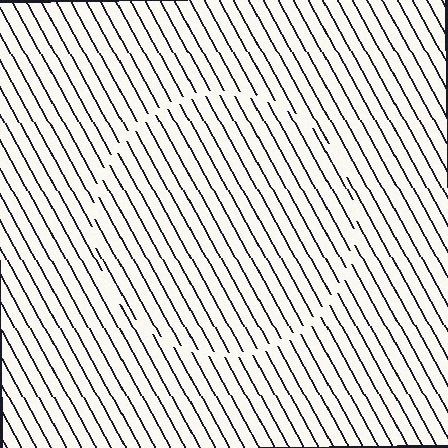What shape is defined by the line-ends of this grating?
An illusory circle. The interior of the shape contains the same grating, shifted by half a period — the contour is defined by the phase discontinuity where line-ends from the inner and outer gratings abut.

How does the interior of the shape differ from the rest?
The interior of the shape contains the same grating, shifted by half a period — the contour is defined by the phase discontinuity where line-ends from the inner and outer gratings abut.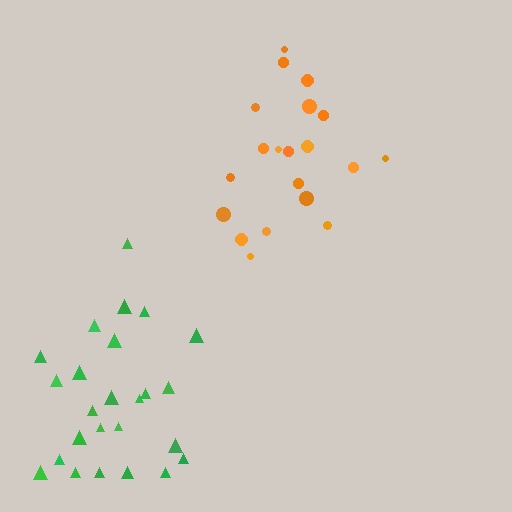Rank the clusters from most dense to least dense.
orange, green.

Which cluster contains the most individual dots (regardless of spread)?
Green (25).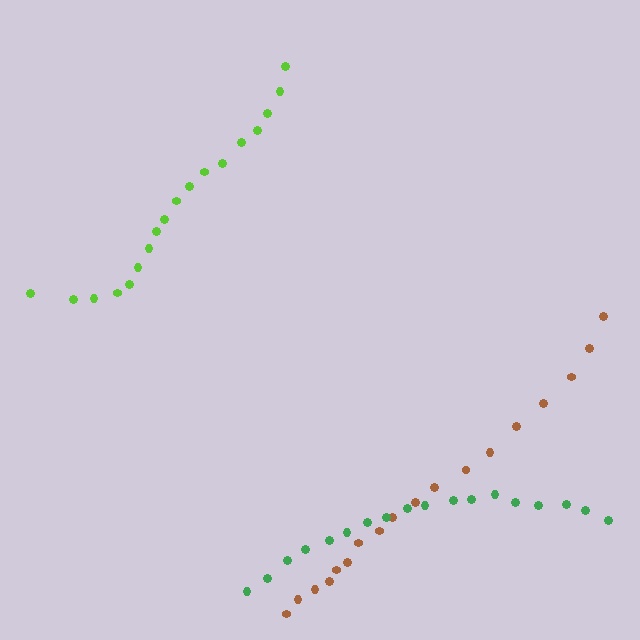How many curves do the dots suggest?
There are 3 distinct paths.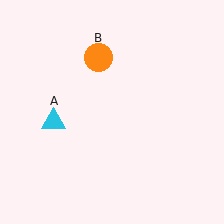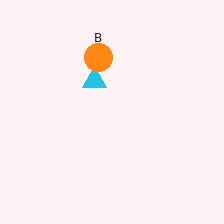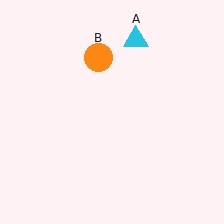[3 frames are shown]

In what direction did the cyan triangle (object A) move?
The cyan triangle (object A) moved up and to the right.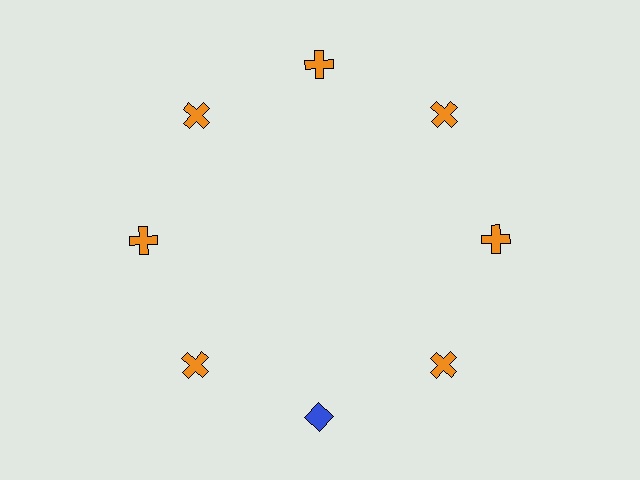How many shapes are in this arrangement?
There are 8 shapes arranged in a ring pattern.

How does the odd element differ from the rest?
It differs in both color (blue instead of orange) and shape (diamond instead of cross).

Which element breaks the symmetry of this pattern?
The blue diamond at roughly the 6 o'clock position breaks the symmetry. All other shapes are orange crosses.